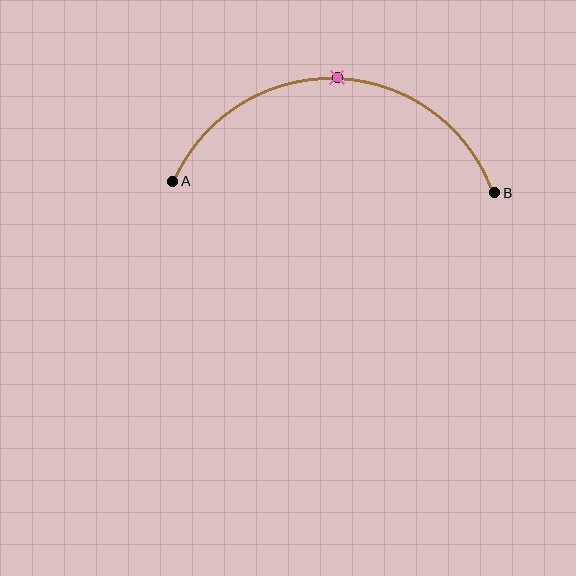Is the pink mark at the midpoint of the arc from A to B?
Yes. The pink mark lies on the arc at equal arc-length from both A and B — it is the arc midpoint.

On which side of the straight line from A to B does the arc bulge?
The arc bulges above the straight line connecting A and B.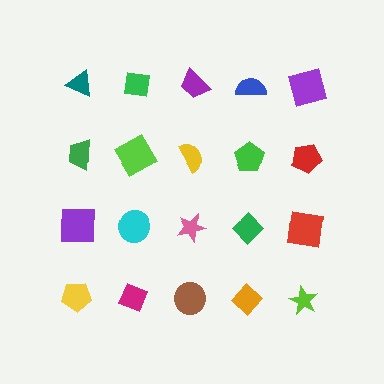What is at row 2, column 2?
A lime diamond.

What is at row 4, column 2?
A magenta diamond.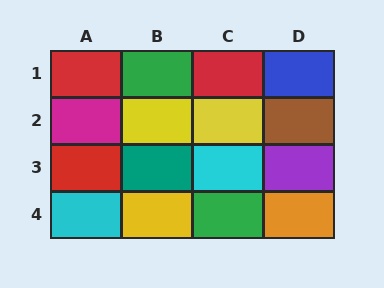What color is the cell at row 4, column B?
Yellow.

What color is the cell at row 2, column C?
Yellow.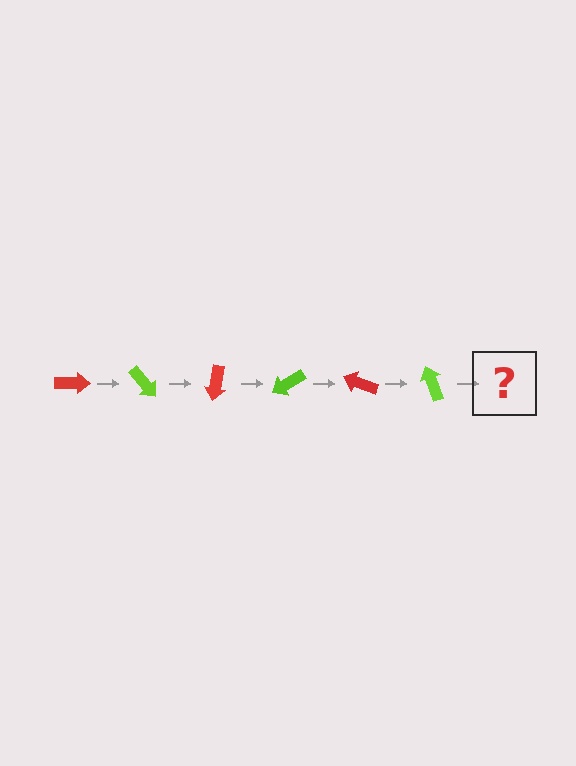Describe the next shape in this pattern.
It should be a red arrow, rotated 300 degrees from the start.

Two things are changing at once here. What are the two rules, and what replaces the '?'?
The two rules are that it rotates 50 degrees each step and the color cycles through red and lime. The '?' should be a red arrow, rotated 300 degrees from the start.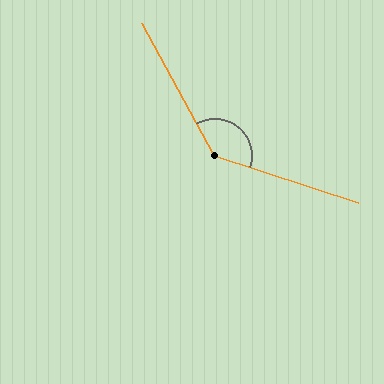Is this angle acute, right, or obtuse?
It is obtuse.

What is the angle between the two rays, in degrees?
Approximately 137 degrees.